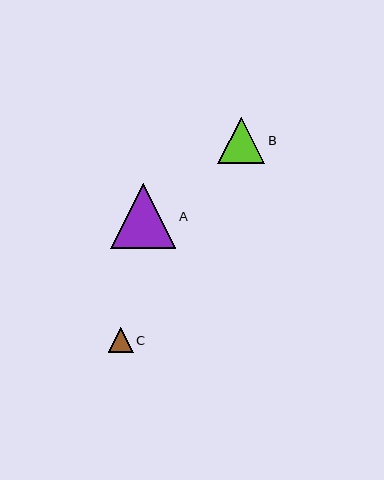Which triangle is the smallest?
Triangle C is the smallest with a size of approximately 25 pixels.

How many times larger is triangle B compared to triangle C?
Triangle B is approximately 1.9 times the size of triangle C.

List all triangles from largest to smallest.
From largest to smallest: A, B, C.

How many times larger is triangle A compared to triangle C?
Triangle A is approximately 2.6 times the size of triangle C.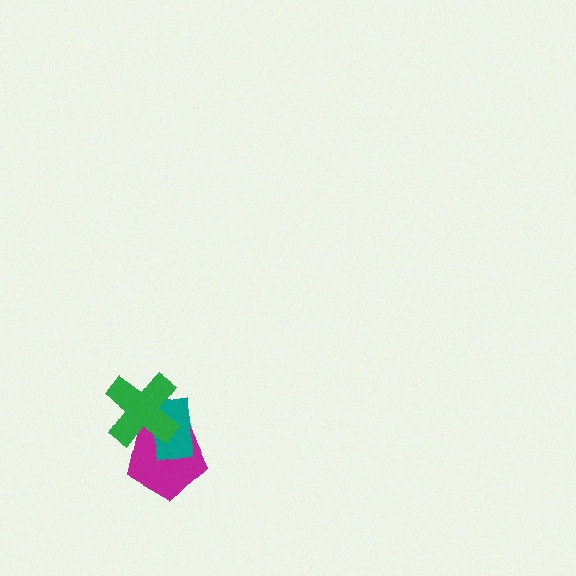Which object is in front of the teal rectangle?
The green cross is in front of the teal rectangle.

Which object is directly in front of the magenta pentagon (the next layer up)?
The teal rectangle is directly in front of the magenta pentagon.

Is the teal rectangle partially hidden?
Yes, it is partially covered by another shape.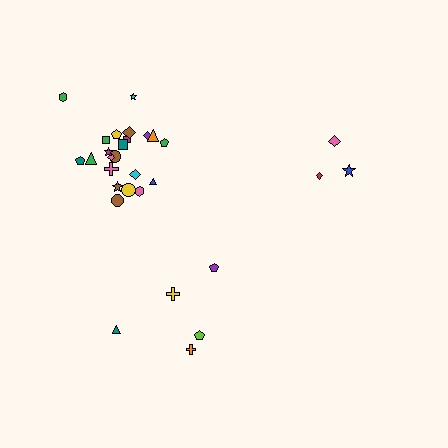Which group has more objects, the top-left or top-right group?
The top-left group.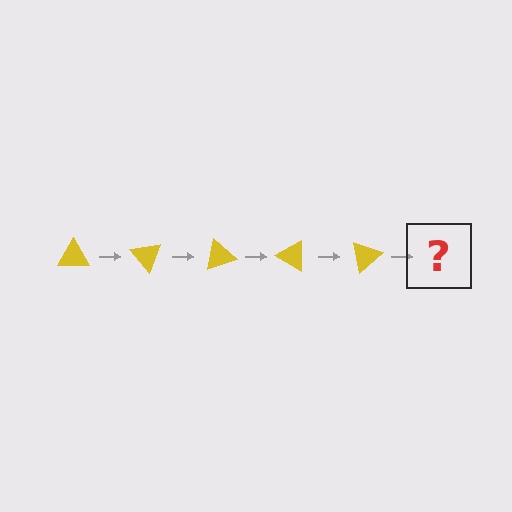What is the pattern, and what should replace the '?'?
The pattern is that the triangle rotates 50 degrees each step. The '?' should be a yellow triangle rotated 250 degrees.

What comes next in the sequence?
The next element should be a yellow triangle rotated 250 degrees.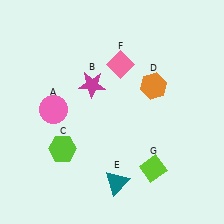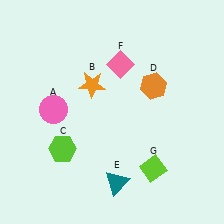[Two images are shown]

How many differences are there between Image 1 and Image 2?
There is 1 difference between the two images.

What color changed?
The star (B) changed from magenta in Image 1 to orange in Image 2.